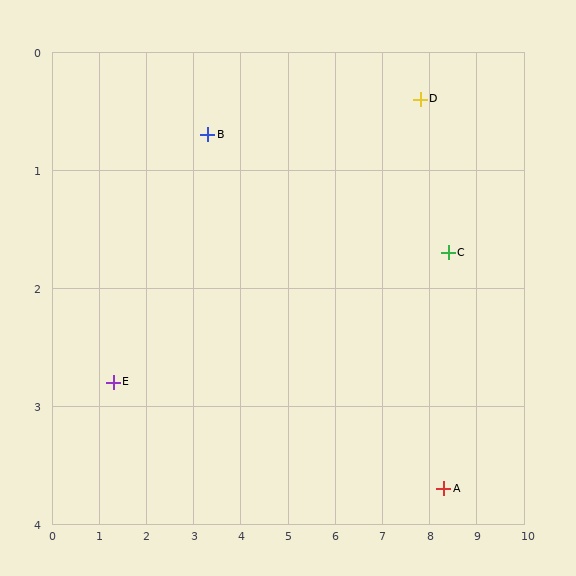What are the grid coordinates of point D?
Point D is at approximately (7.8, 0.4).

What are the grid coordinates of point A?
Point A is at approximately (8.3, 3.7).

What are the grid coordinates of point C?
Point C is at approximately (8.4, 1.7).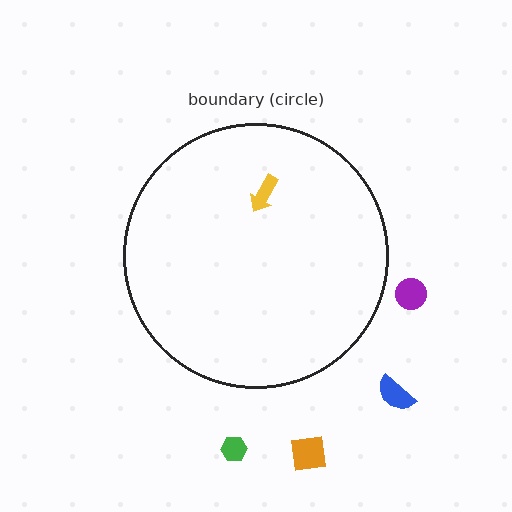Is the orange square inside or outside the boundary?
Outside.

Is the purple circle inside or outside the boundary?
Outside.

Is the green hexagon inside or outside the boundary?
Outside.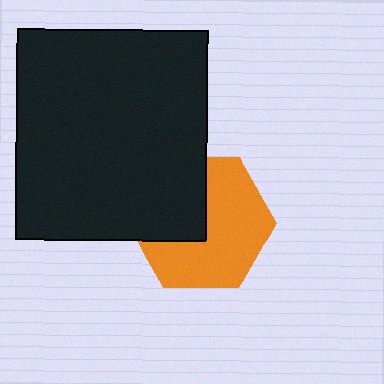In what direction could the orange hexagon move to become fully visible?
The orange hexagon could move toward the lower-right. That would shift it out from behind the black rectangle entirely.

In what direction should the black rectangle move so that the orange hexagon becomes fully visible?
The black rectangle should move toward the upper-left. That is the shortest direction to clear the overlap and leave the orange hexagon fully visible.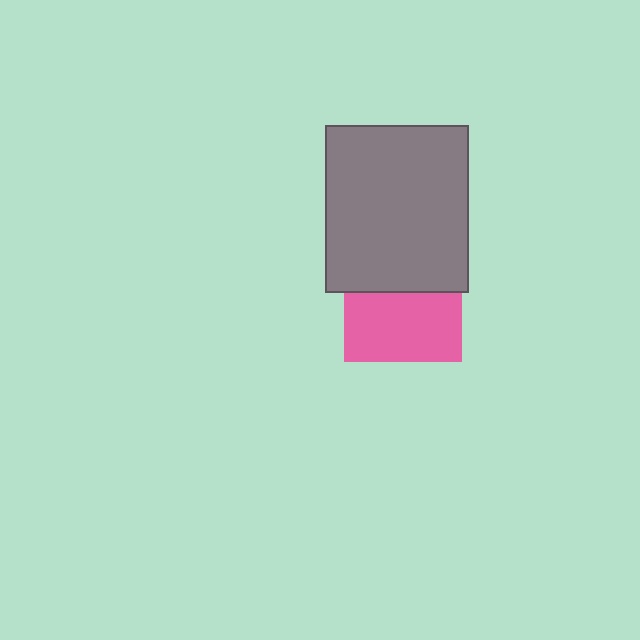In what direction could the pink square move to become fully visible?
The pink square could move down. That would shift it out from behind the gray rectangle entirely.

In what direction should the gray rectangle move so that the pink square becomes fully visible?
The gray rectangle should move up. That is the shortest direction to clear the overlap and leave the pink square fully visible.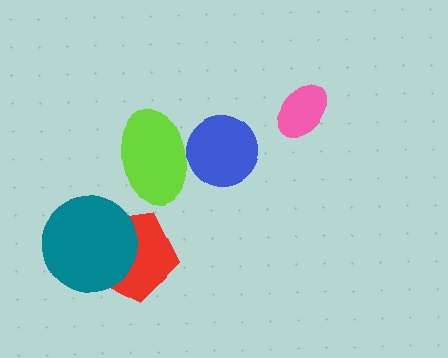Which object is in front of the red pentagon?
The teal circle is in front of the red pentagon.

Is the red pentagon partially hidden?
Yes, it is partially covered by another shape.